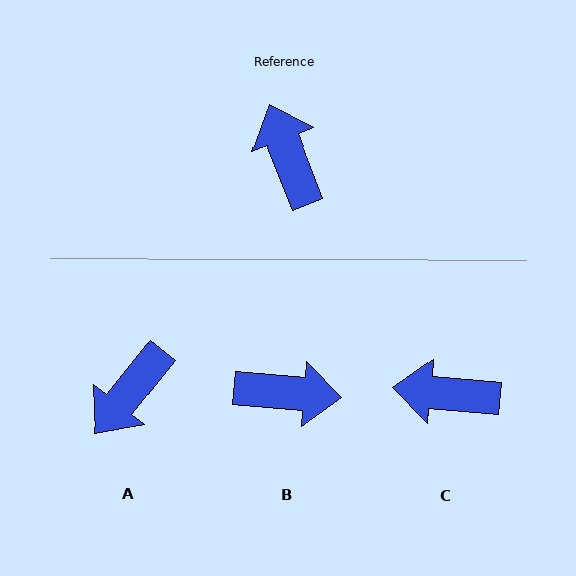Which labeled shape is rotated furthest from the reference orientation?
A, about 120 degrees away.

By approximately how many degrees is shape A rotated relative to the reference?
Approximately 120 degrees counter-clockwise.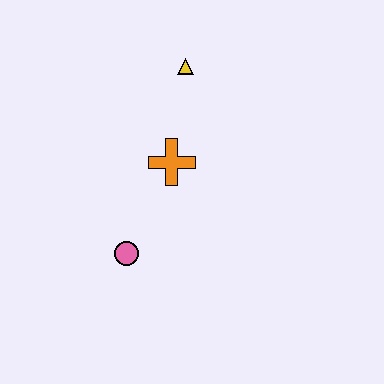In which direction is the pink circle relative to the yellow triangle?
The pink circle is below the yellow triangle.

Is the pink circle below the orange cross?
Yes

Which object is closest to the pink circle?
The orange cross is closest to the pink circle.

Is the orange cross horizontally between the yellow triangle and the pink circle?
Yes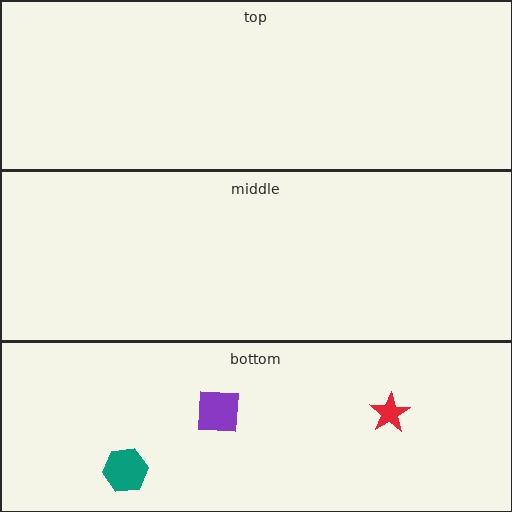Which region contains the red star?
The bottom region.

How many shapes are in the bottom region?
3.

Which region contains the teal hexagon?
The bottom region.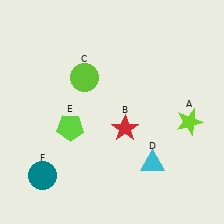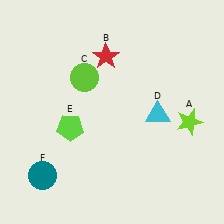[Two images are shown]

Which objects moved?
The objects that moved are: the red star (B), the cyan triangle (D).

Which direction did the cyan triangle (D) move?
The cyan triangle (D) moved up.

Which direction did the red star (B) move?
The red star (B) moved up.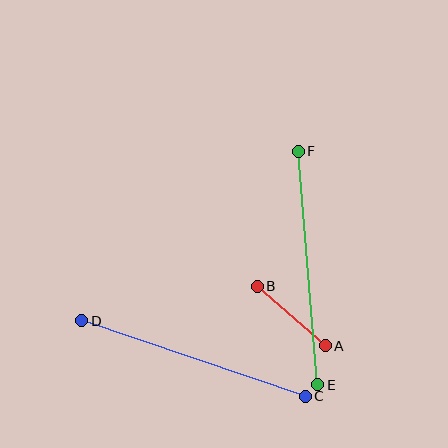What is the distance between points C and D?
The distance is approximately 236 pixels.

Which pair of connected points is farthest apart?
Points C and D are farthest apart.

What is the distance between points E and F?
The distance is approximately 234 pixels.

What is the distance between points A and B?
The distance is approximately 91 pixels.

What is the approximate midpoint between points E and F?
The midpoint is at approximately (308, 268) pixels.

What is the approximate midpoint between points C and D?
The midpoint is at approximately (194, 358) pixels.